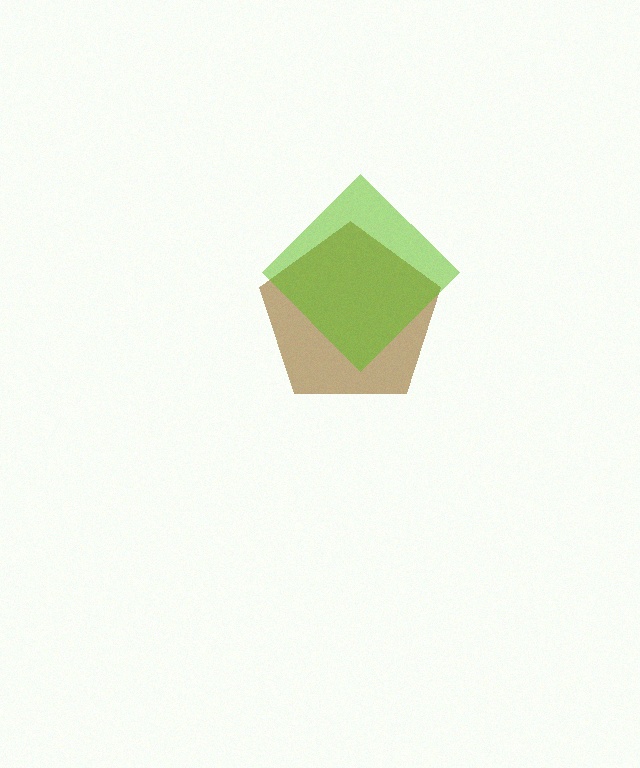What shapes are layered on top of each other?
The layered shapes are: a brown pentagon, a lime diamond.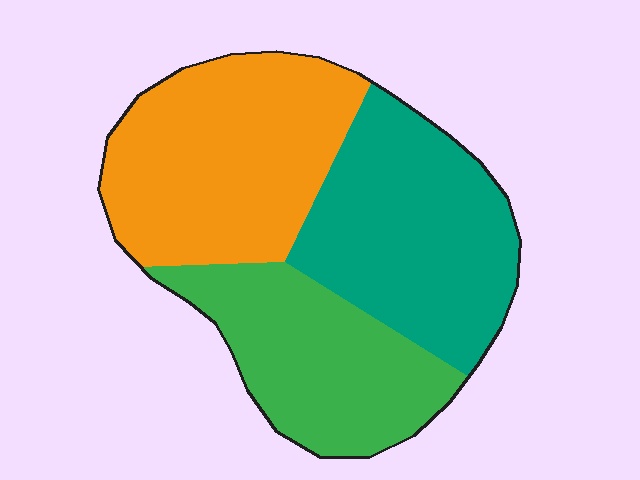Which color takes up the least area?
Green, at roughly 30%.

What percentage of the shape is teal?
Teal takes up between a quarter and a half of the shape.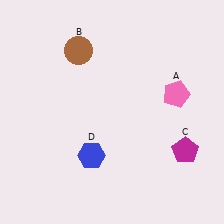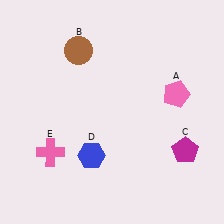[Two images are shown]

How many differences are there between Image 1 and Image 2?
There is 1 difference between the two images.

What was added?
A pink cross (E) was added in Image 2.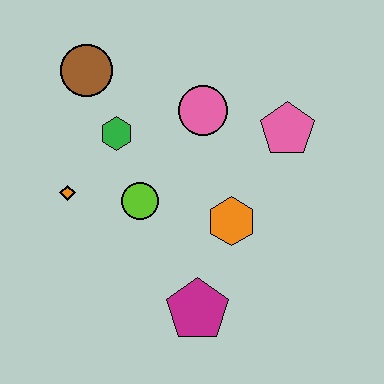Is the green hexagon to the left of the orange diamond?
No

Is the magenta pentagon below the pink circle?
Yes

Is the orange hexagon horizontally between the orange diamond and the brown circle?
No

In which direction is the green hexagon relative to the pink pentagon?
The green hexagon is to the left of the pink pentagon.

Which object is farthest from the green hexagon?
The magenta pentagon is farthest from the green hexagon.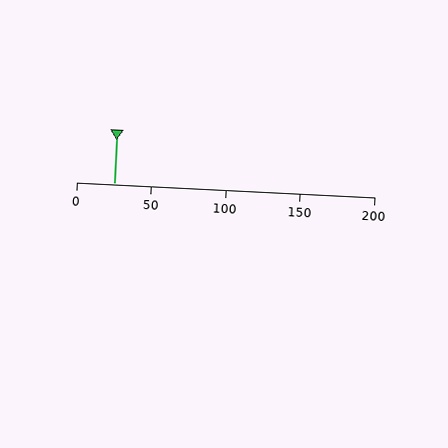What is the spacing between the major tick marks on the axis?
The major ticks are spaced 50 apart.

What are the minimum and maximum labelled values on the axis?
The axis runs from 0 to 200.